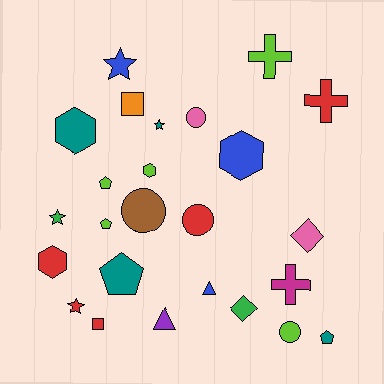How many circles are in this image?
There are 4 circles.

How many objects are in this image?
There are 25 objects.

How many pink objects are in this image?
There are 2 pink objects.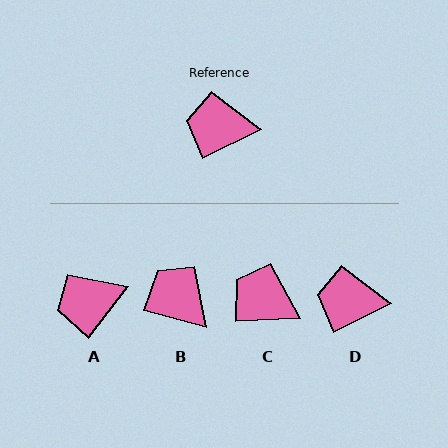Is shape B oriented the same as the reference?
No, it is off by about 42 degrees.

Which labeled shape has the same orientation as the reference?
D.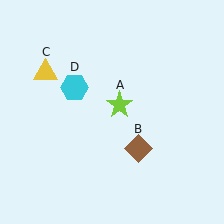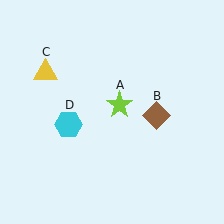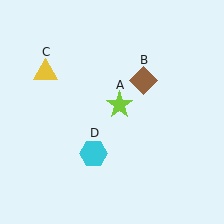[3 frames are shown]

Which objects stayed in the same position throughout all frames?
Lime star (object A) and yellow triangle (object C) remained stationary.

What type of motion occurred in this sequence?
The brown diamond (object B), cyan hexagon (object D) rotated counterclockwise around the center of the scene.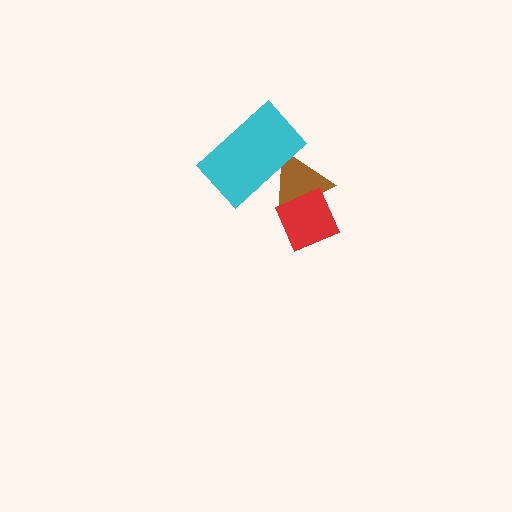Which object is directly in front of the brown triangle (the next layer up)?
The cyan rectangle is directly in front of the brown triangle.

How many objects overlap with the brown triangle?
2 objects overlap with the brown triangle.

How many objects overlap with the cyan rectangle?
1 object overlaps with the cyan rectangle.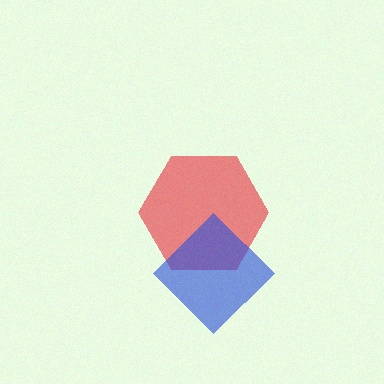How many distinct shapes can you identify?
There are 2 distinct shapes: a red hexagon, a blue diamond.